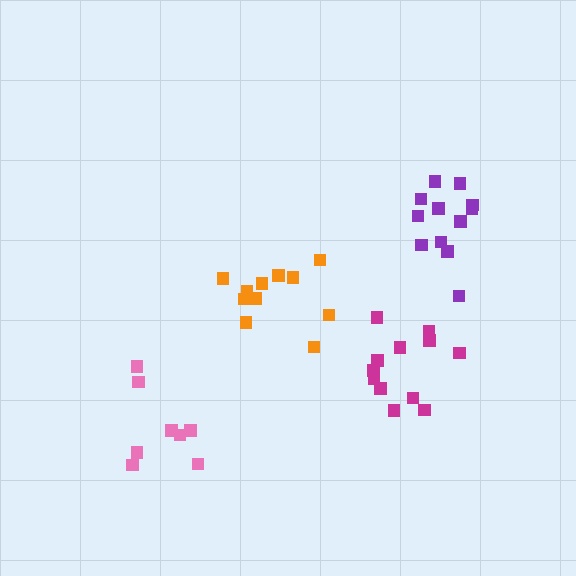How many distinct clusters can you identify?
There are 4 distinct clusters.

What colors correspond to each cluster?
The clusters are colored: purple, pink, orange, magenta.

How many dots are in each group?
Group 1: 12 dots, Group 2: 8 dots, Group 3: 11 dots, Group 4: 12 dots (43 total).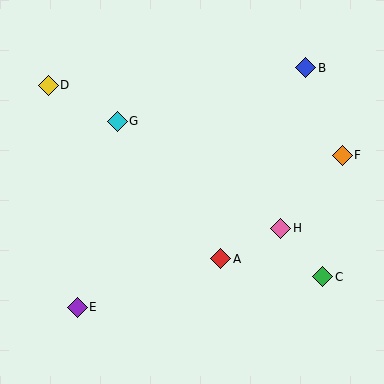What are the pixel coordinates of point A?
Point A is at (221, 259).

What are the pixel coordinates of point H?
Point H is at (281, 228).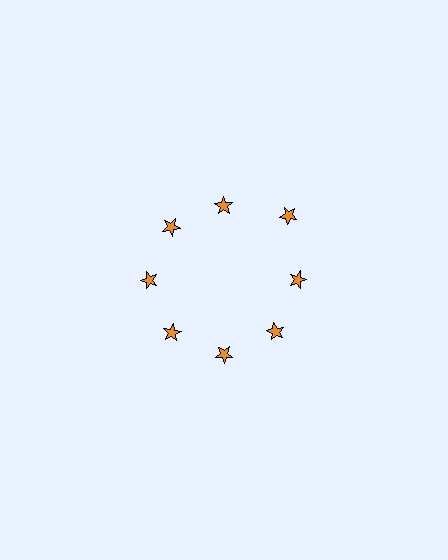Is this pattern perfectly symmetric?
No. The 8 orange stars are arranged in a ring, but one element near the 2 o'clock position is pushed outward from the center, breaking the 8-fold rotational symmetry.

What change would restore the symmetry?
The symmetry would be restored by moving it inward, back onto the ring so that all 8 stars sit at equal angles and equal distance from the center.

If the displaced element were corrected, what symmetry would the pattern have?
It would have 8-fold rotational symmetry — the pattern would map onto itself every 45 degrees.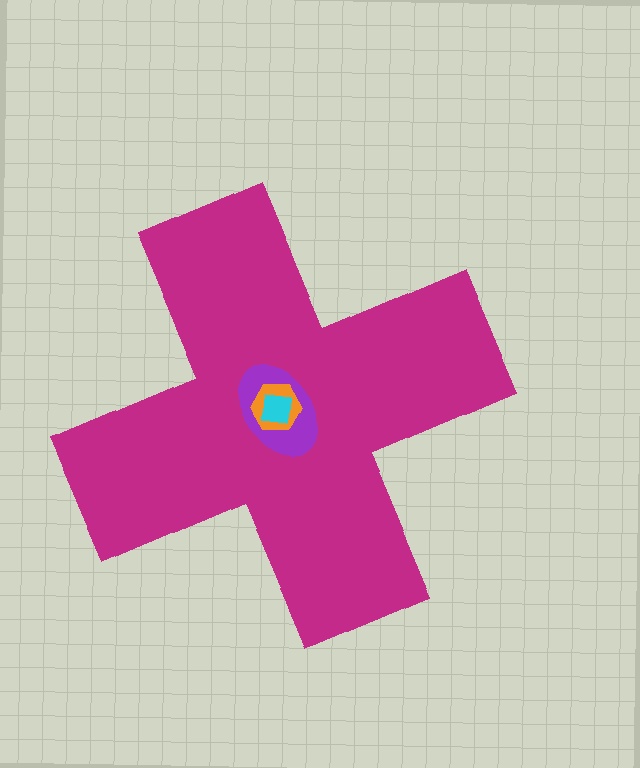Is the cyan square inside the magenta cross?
Yes.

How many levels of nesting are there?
4.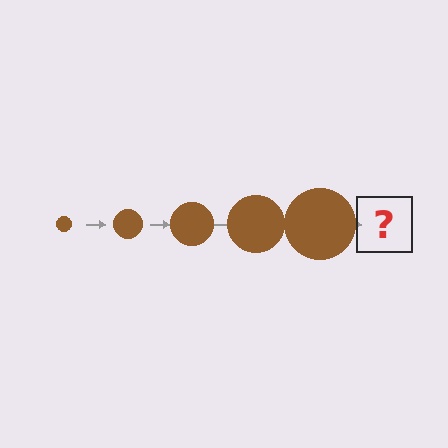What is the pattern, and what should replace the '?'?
The pattern is that the circle gets progressively larger each step. The '?' should be a brown circle, larger than the previous one.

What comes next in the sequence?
The next element should be a brown circle, larger than the previous one.